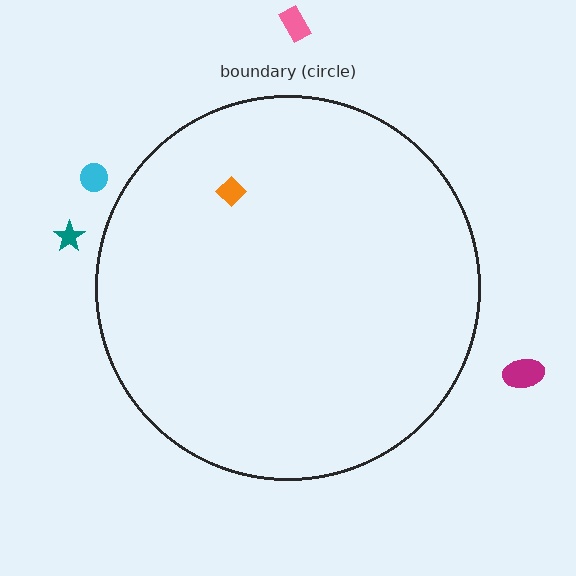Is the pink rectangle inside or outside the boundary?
Outside.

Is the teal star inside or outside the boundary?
Outside.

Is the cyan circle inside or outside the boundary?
Outside.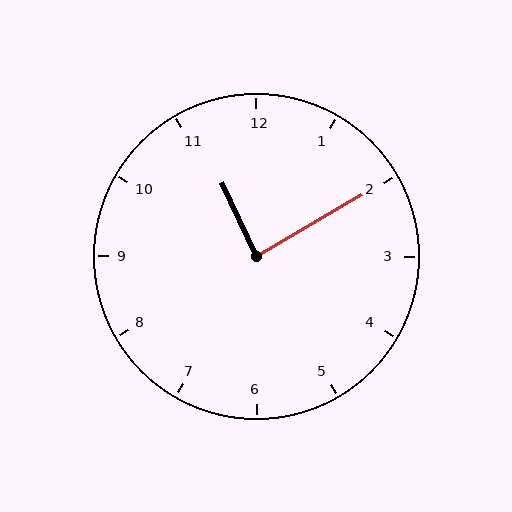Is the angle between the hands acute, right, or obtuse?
It is right.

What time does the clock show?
11:10.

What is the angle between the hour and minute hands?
Approximately 85 degrees.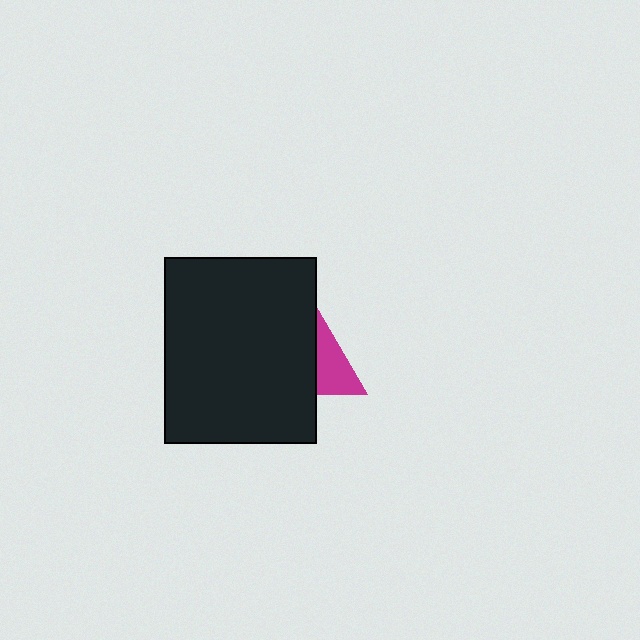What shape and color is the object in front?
The object in front is a black rectangle.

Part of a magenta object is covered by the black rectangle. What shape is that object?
It is a triangle.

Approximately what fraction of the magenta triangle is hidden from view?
Roughly 64% of the magenta triangle is hidden behind the black rectangle.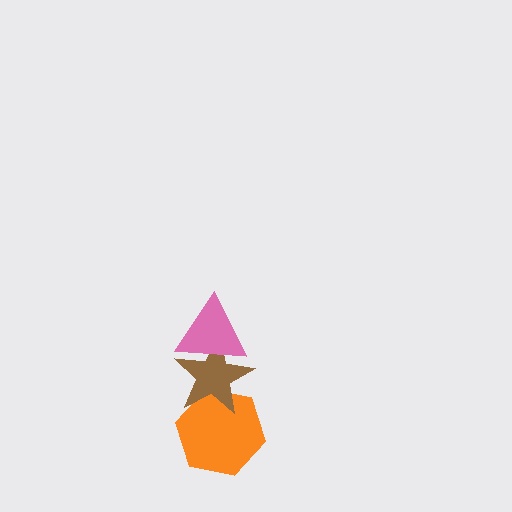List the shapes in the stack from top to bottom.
From top to bottom: the pink triangle, the brown star, the orange hexagon.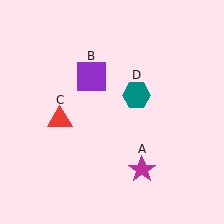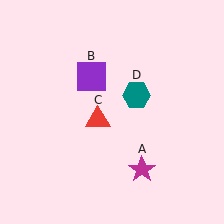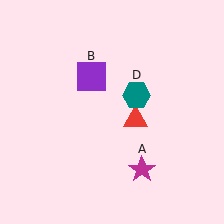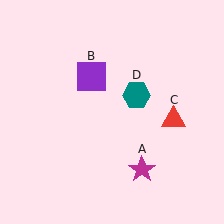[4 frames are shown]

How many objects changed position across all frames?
1 object changed position: red triangle (object C).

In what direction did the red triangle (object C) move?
The red triangle (object C) moved right.